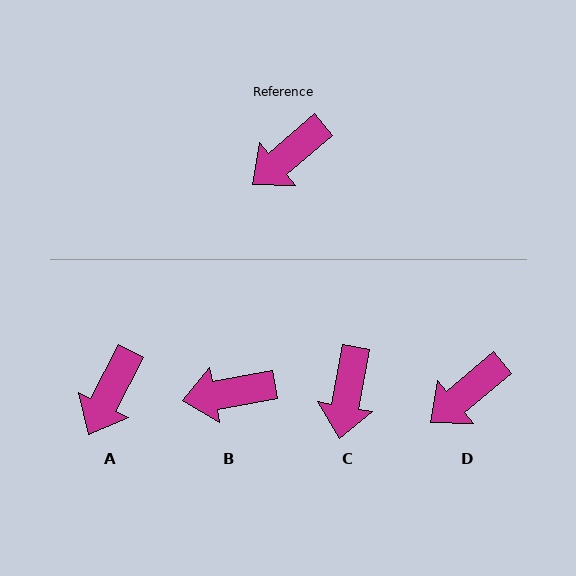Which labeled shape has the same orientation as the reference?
D.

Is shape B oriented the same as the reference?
No, it is off by about 30 degrees.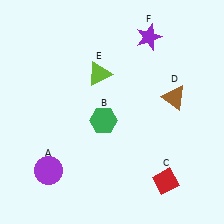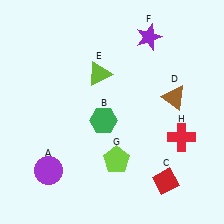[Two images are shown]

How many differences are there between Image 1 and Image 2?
There are 2 differences between the two images.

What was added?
A lime pentagon (G), a red cross (H) were added in Image 2.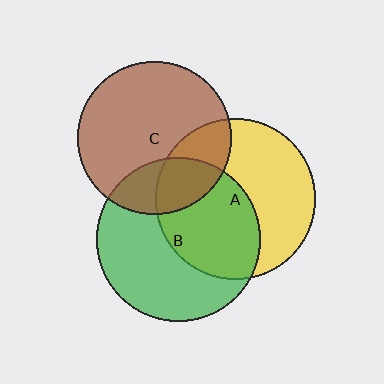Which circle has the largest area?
Circle B (green).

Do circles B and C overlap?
Yes.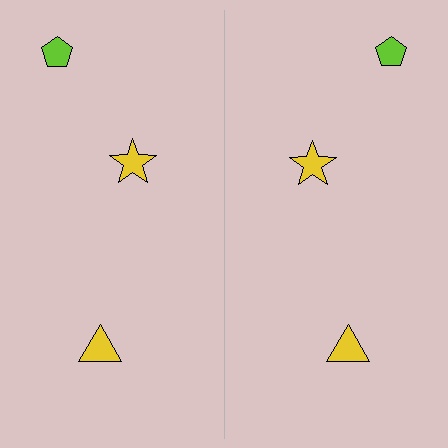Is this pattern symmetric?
Yes, this pattern has bilateral (reflection) symmetry.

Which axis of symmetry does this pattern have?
The pattern has a vertical axis of symmetry running through the center of the image.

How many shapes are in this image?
There are 6 shapes in this image.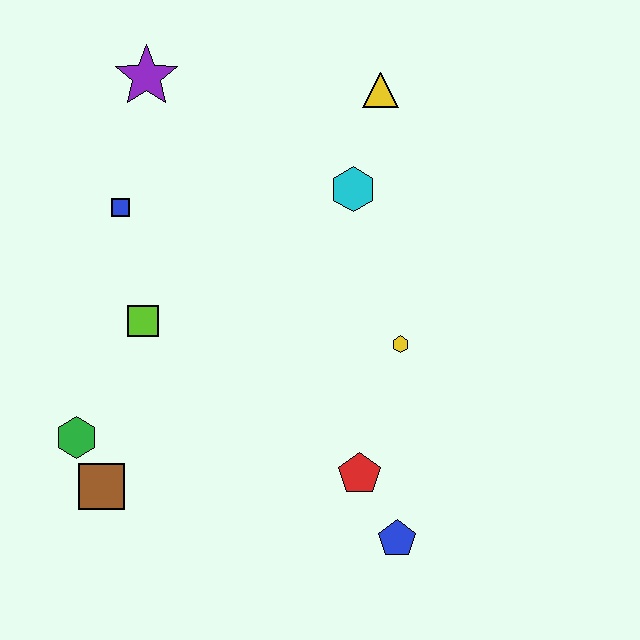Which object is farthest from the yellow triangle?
The brown square is farthest from the yellow triangle.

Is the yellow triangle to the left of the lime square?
No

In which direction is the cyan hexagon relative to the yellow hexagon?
The cyan hexagon is above the yellow hexagon.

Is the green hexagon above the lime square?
No